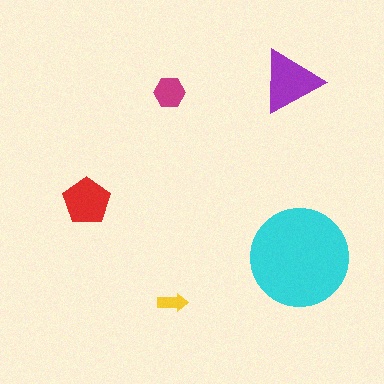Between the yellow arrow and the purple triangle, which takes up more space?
The purple triangle.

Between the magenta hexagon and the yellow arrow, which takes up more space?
The magenta hexagon.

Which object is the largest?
The cyan circle.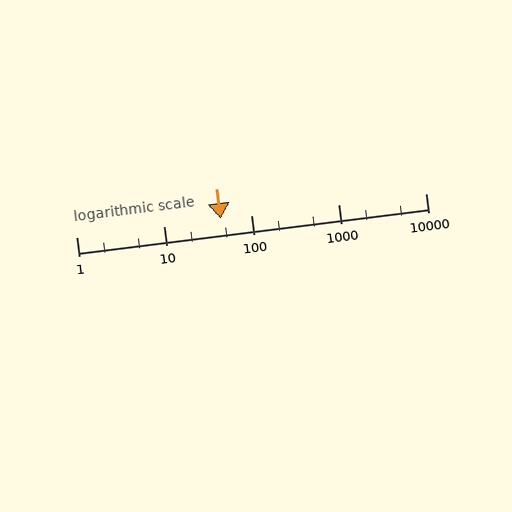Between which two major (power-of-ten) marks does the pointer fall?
The pointer is between 10 and 100.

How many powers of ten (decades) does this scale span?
The scale spans 4 decades, from 1 to 10000.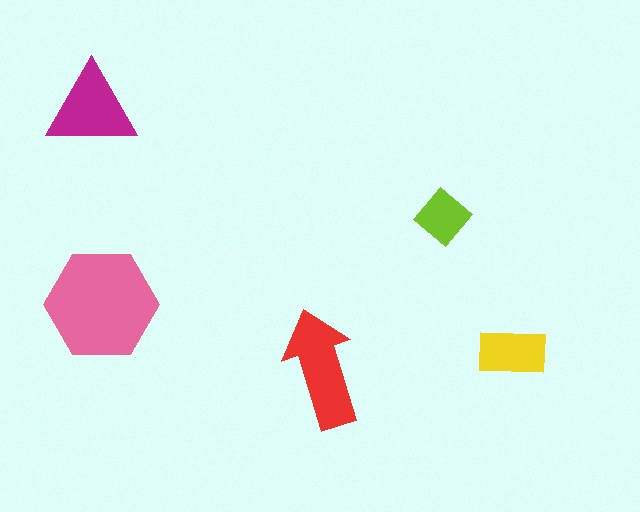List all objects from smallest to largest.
The lime diamond, the yellow rectangle, the magenta triangle, the red arrow, the pink hexagon.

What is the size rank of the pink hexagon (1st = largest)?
1st.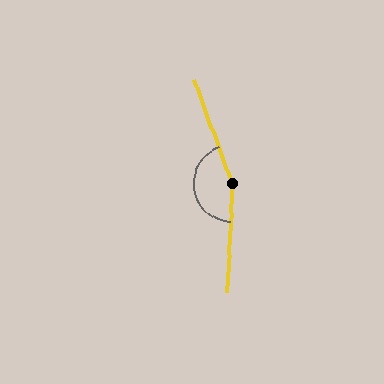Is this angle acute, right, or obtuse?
It is obtuse.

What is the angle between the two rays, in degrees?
Approximately 157 degrees.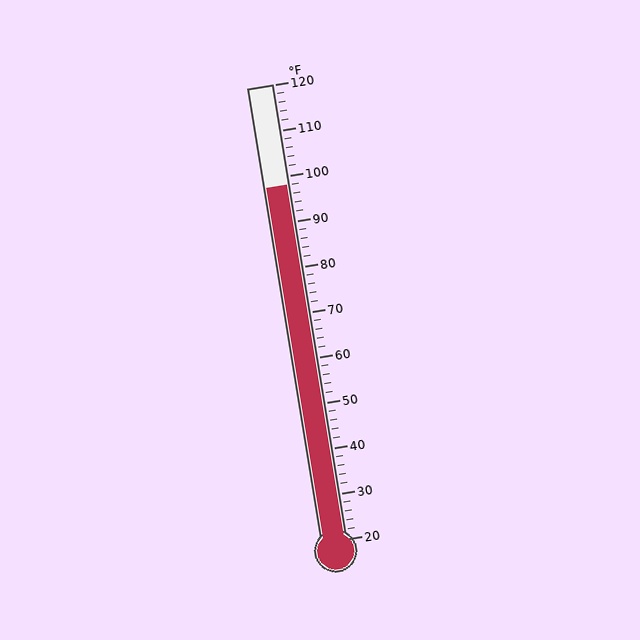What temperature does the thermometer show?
The thermometer shows approximately 98°F.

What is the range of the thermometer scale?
The thermometer scale ranges from 20°F to 120°F.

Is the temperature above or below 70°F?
The temperature is above 70°F.